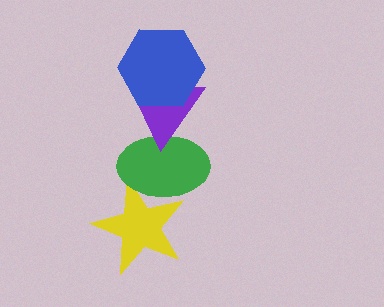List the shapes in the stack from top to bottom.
From top to bottom: the blue hexagon, the purple triangle, the green ellipse, the yellow star.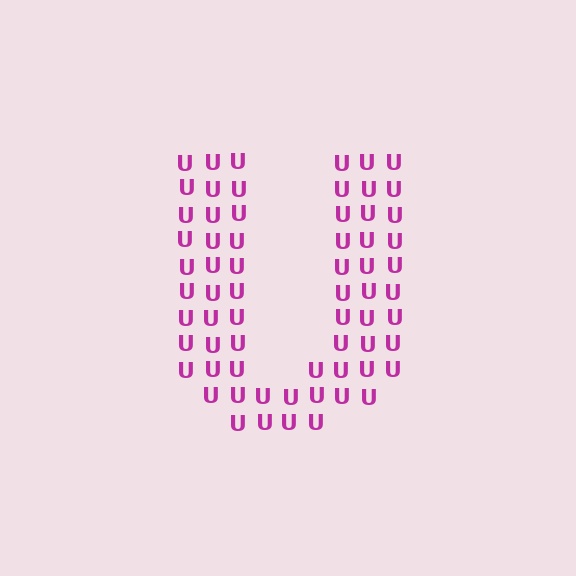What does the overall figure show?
The overall figure shows the letter U.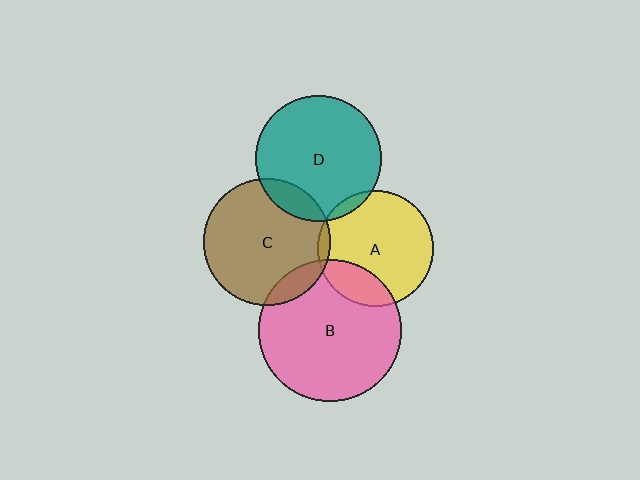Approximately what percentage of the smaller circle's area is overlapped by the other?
Approximately 5%.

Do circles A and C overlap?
Yes.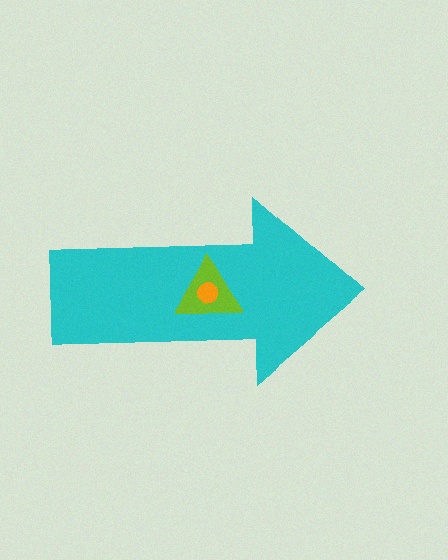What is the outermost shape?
The cyan arrow.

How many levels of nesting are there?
3.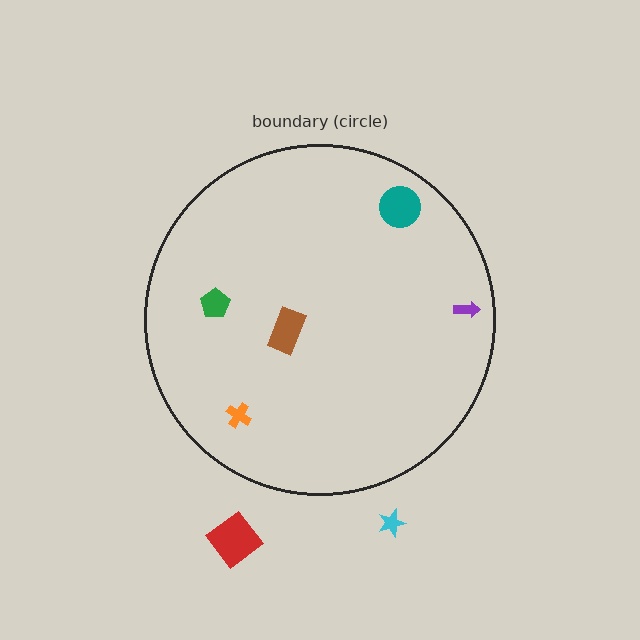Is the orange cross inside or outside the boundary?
Inside.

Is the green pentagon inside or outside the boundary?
Inside.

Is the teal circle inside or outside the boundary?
Inside.